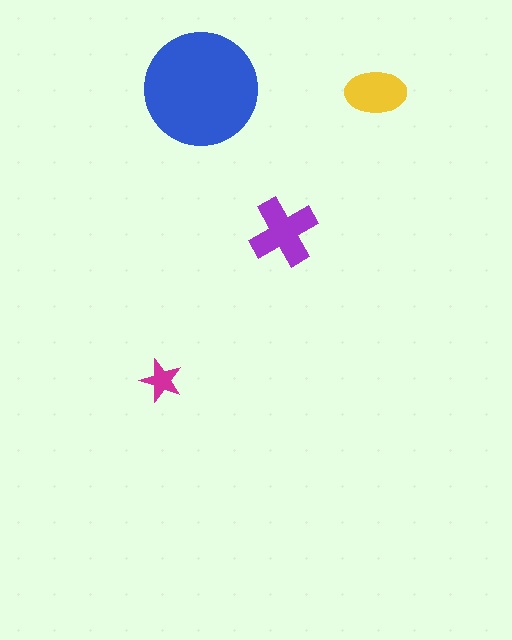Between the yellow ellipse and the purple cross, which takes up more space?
The purple cross.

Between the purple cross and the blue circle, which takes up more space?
The blue circle.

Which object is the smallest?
The magenta star.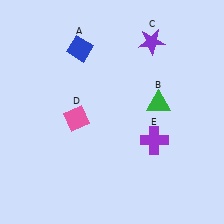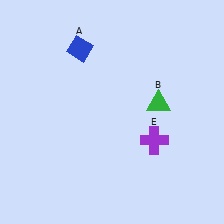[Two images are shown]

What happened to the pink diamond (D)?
The pink diamond (D) was removed in Image 2. It was in the bottom-left area of Image 1.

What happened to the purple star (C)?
The purple star (C) was removed in Image 2. It was in the top-right area of Image 1.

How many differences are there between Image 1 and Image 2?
There are 2 differences between the two images.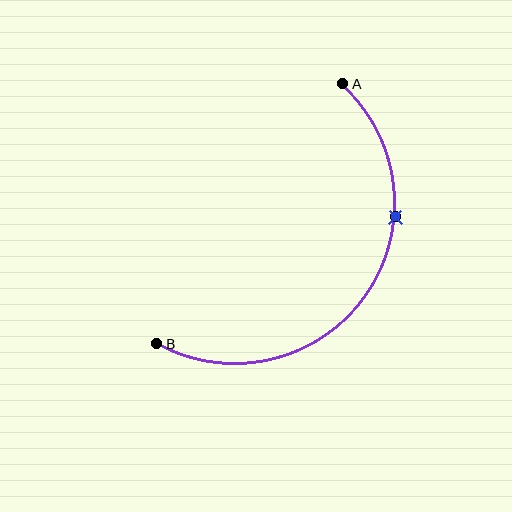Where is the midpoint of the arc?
The arc midpoint is the point on the curve farthest from the straight line joining A and B. It sits below and to the right of that line.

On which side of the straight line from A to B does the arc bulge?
The arc bulges below and to the right of the straight line connecting A and B.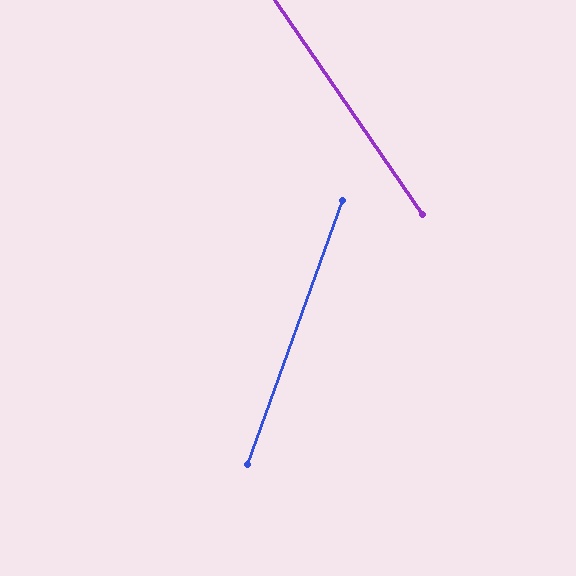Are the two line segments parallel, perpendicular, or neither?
Neither parallel nor perpendicular — they differ by about 54°.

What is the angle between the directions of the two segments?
Approximately 54 degrees.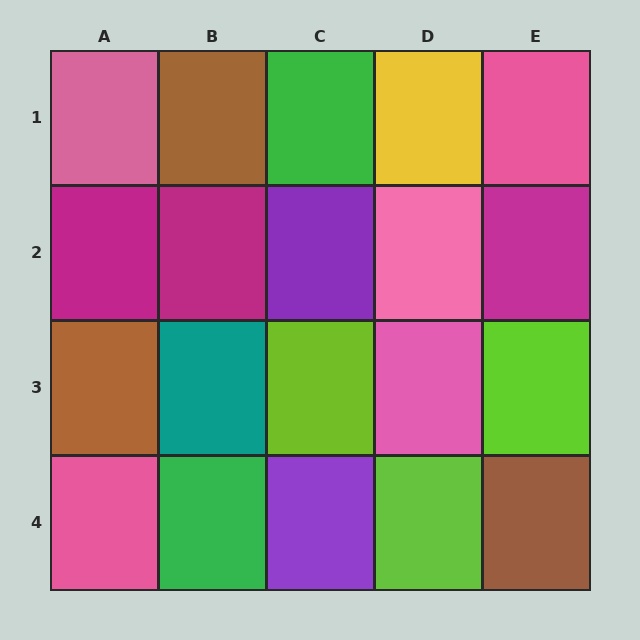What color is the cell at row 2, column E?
Magenta.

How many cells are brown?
3 cells are brown.